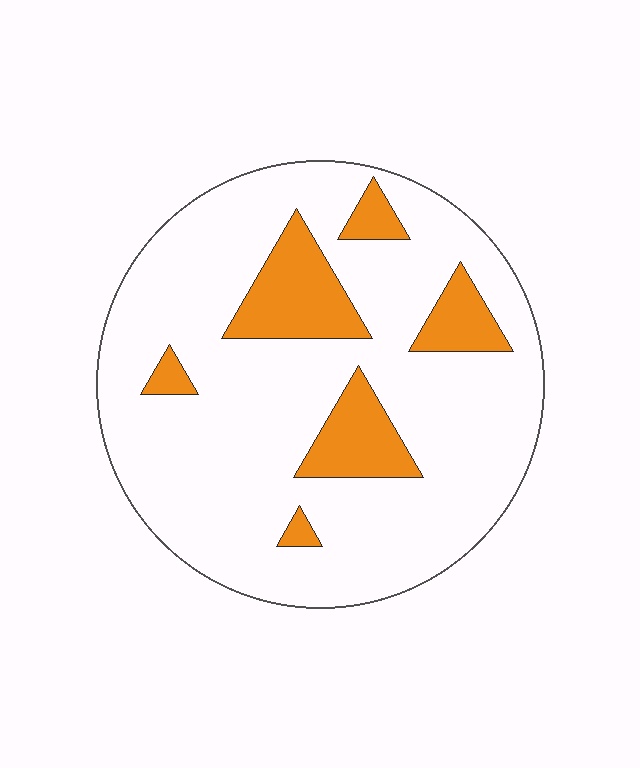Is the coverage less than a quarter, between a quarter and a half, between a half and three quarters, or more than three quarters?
Less than a quarter.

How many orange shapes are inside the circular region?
6.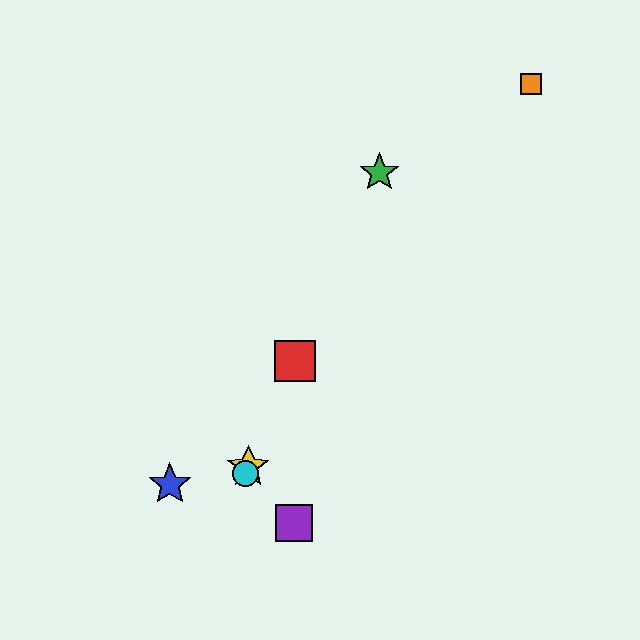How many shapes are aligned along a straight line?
4 shapes (the red square, the green star, the yellow star, the cyan circle) are aligned along a straight line.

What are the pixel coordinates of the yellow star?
The yellow star is at (248, 467).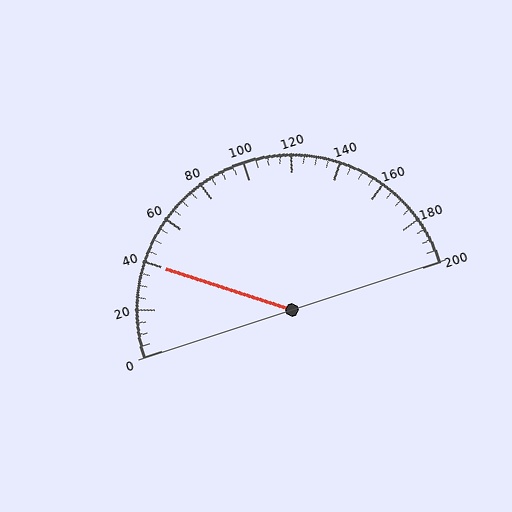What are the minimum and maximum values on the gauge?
The gauge ranges from 0 to 200.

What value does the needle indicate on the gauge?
The needle indicates approximately 40.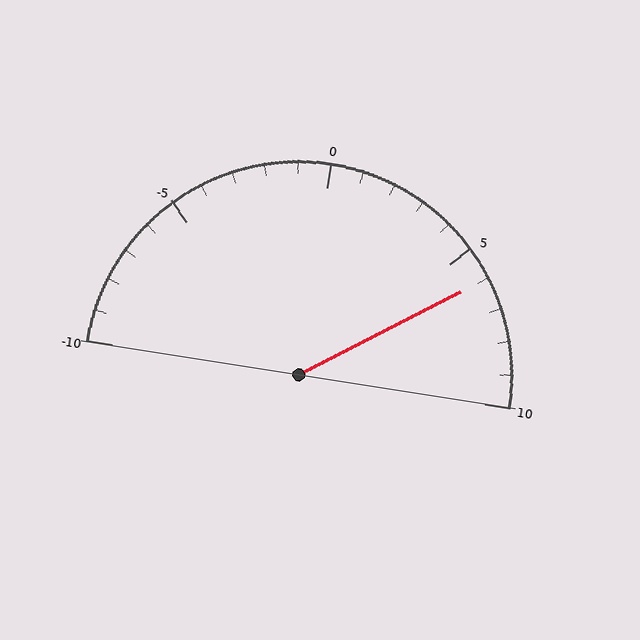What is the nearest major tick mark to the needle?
The nearest major tick mark is 5.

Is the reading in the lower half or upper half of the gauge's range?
The reading is in the upper half of the range (-10 to 10).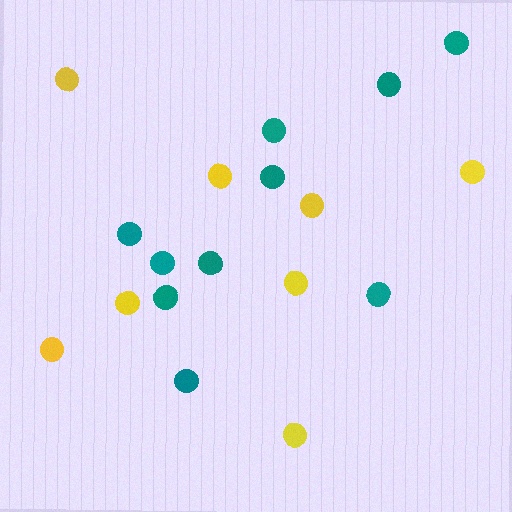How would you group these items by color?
There are 2 groups: one group of yellow circles (8) and one group of teal circles (10).